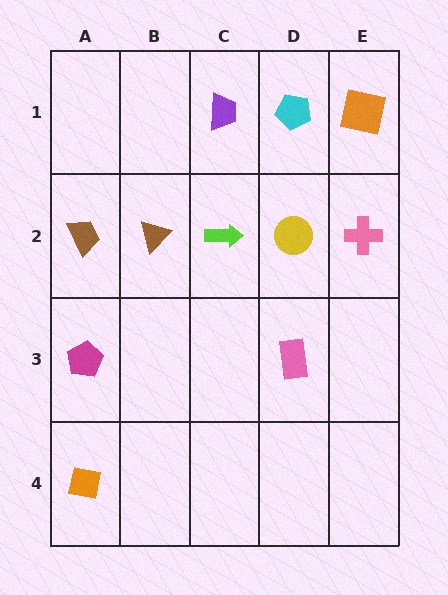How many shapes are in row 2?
5 shapes.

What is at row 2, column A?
A brown trapezoid.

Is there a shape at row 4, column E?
No, that cell is empty.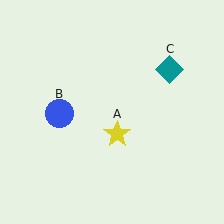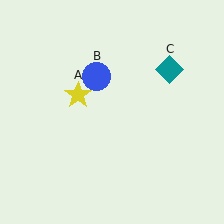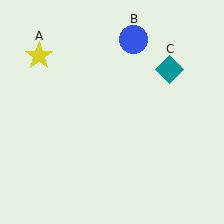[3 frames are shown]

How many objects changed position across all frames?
2 objects changed position: yellow star (object A), blue circle (object B).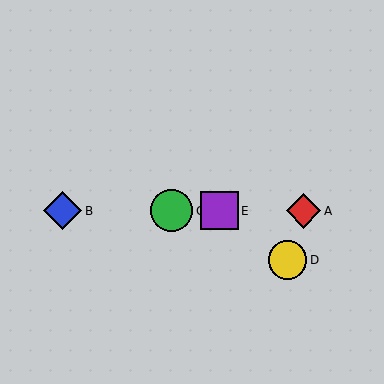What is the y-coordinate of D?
Object D is at y≈260.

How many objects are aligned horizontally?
4 objects (A, B, C, E) are aligned horizontally.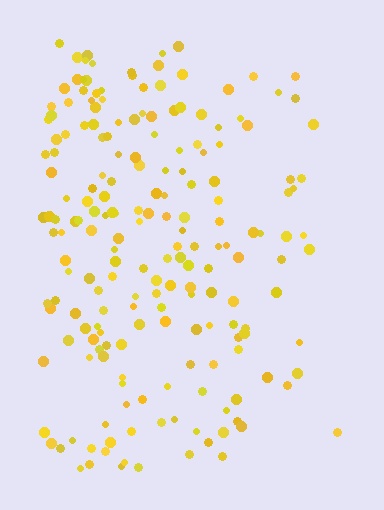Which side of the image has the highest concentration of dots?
The left.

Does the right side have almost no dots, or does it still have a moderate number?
Still a moderate number, just noticeably fewer than the left.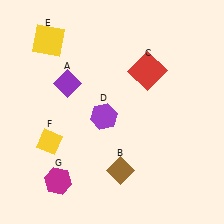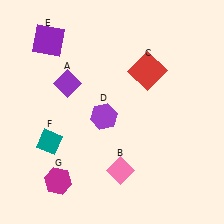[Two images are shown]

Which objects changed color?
B changed from brown to pink. E changed from yellow to purple. F changed from yellow to teal.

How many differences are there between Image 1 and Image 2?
There are 3 differences between the two images.